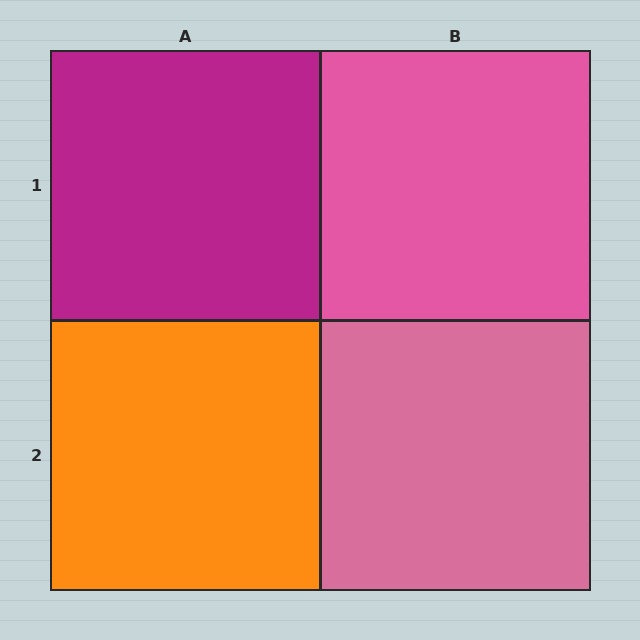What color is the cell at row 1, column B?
Pink.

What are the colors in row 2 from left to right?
Orange, pink.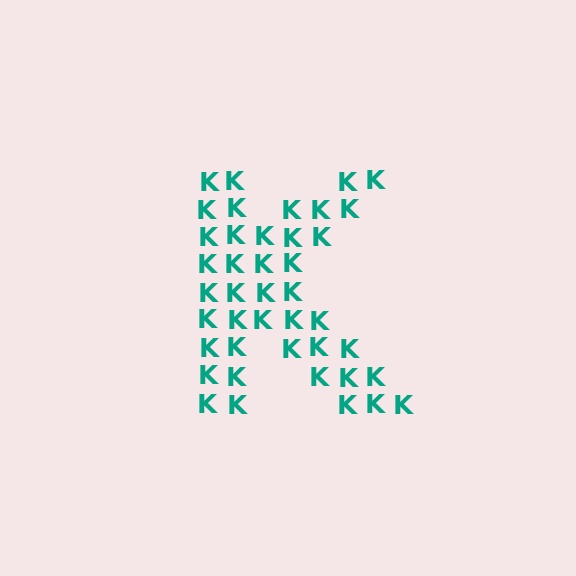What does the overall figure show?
The overall figure shows the letter K.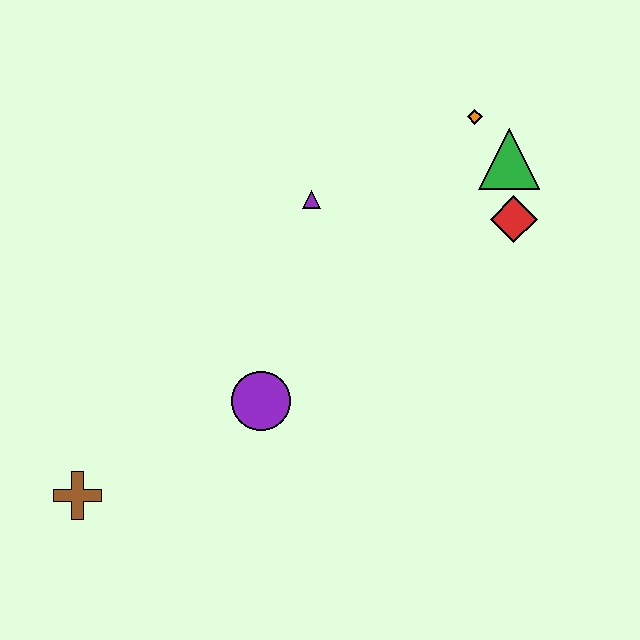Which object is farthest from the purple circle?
The orange diamond is farthest from the purple circle.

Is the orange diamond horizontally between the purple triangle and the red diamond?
Yes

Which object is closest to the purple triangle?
The orange diamond is closest to the purple triangle.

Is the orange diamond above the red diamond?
Yes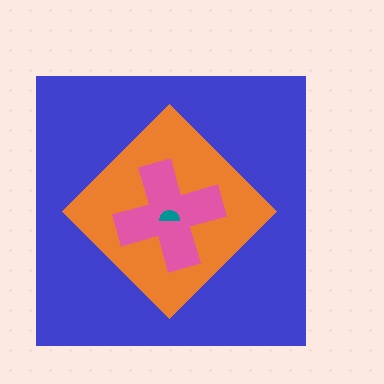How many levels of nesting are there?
4.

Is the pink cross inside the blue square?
Yes.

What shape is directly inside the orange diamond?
The pink cross.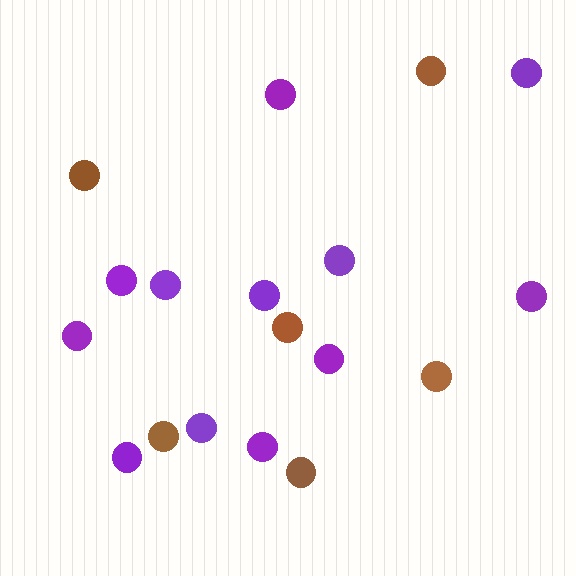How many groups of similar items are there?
There are 2 groups: one group of purple circles (12) and one group of brown circles (6).